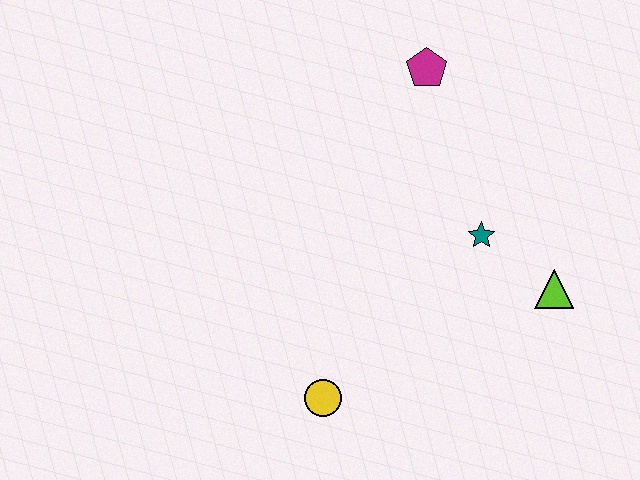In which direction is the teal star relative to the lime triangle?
The teal star is to the left of the lime triangle.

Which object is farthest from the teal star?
The yellow circle is farthest from the teal star.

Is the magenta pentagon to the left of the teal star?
Yes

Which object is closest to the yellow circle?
The teal star is closest to the yellow circle.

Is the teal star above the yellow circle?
Yes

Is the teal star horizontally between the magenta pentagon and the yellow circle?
No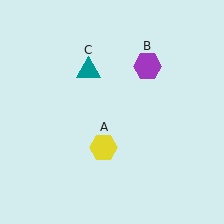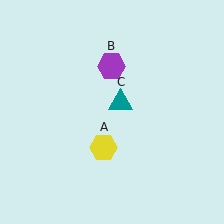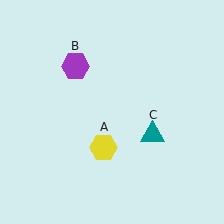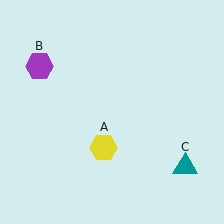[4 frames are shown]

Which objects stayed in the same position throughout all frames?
Yellow hexagon (object A) remained stationary.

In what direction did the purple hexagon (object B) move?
The purple hexagon (object B) moved left.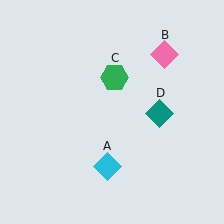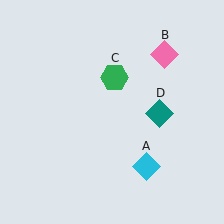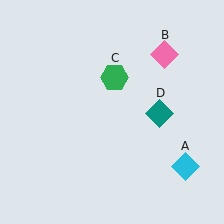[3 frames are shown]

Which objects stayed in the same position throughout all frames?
Pink diamond (object B) and green hexagon (object C) and teal diamond (object D) remained stationary.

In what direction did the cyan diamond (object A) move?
The cyan diamond (object A) moved right.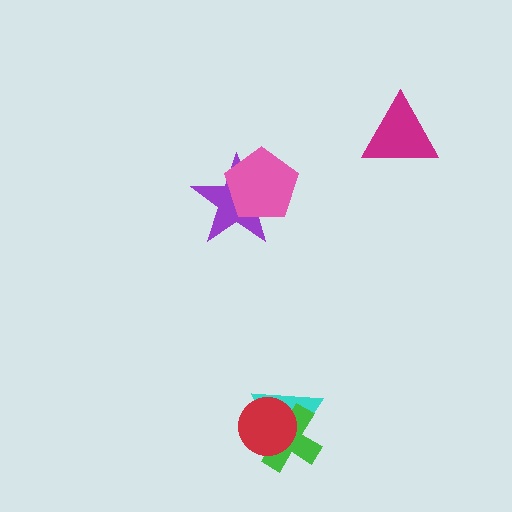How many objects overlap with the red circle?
2 objects overlap with the red circle.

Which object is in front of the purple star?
The pink pentagon is in front of the purple star.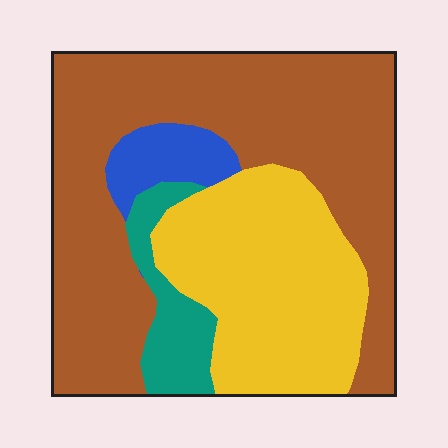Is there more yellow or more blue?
Yellow.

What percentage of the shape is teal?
Teal takes up about one tenth (1/10) of the shape.